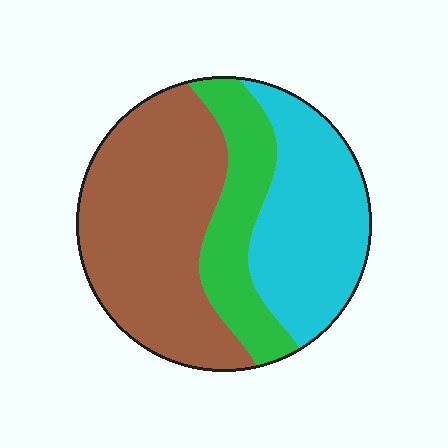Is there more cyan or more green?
Cyan.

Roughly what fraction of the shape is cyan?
Cyan covers roughly 30% of the shape.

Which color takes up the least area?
Green, at roughly 20%.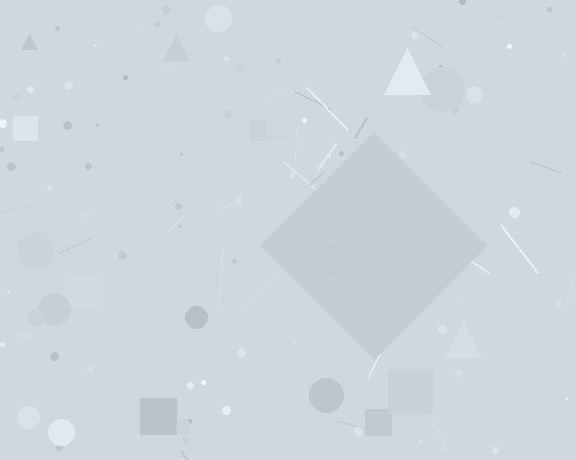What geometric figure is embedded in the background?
A diamond is embedded in the background.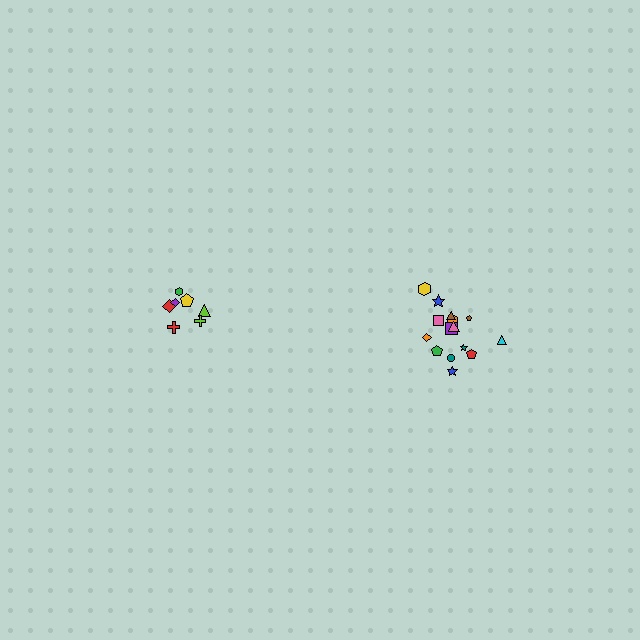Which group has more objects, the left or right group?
The right group.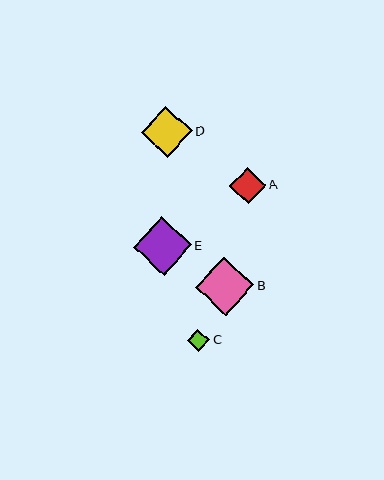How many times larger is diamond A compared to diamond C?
Diamond A is approximately 1.6 times the size of diamond C.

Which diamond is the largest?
Diamond B is the largest with a size of approximately 58 pixels.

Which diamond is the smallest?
Diamond C is the smallest with a size of approximately 22 pixels.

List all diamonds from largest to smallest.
From largest to smallest: B, E, D, A, C.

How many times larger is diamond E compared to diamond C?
Diamond E is approximately 2.6 times the size of diamond C.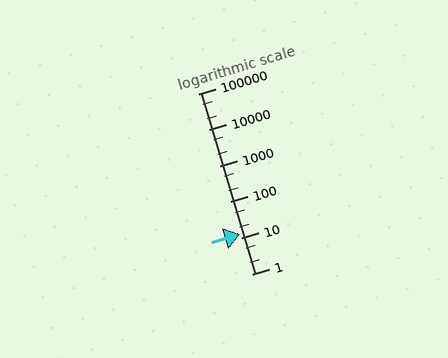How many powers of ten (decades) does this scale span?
The scale spans 5 decades, from 1 to 100000.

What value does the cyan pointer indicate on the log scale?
The pointer indicates approximately 13.